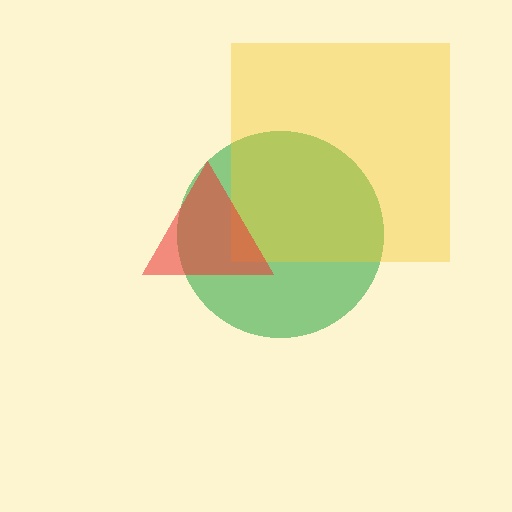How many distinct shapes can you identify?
There are 3 distinct shapes: a green circle, a yellow square, a red triangle.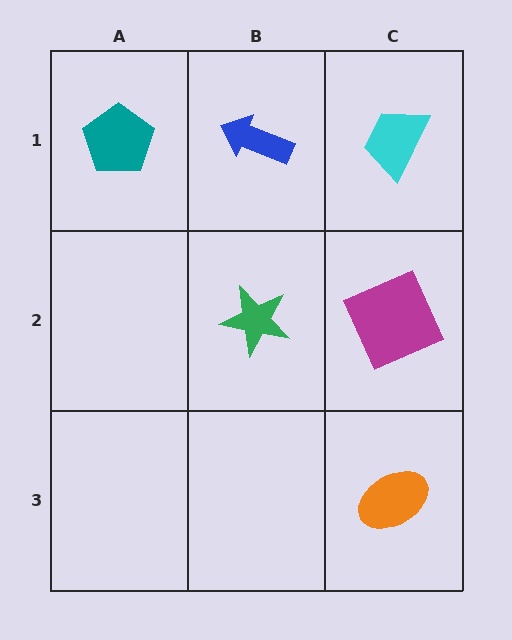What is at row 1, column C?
A cyan trapezoid.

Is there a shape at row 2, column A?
No, that cell is empty.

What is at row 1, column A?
A teal pentagon.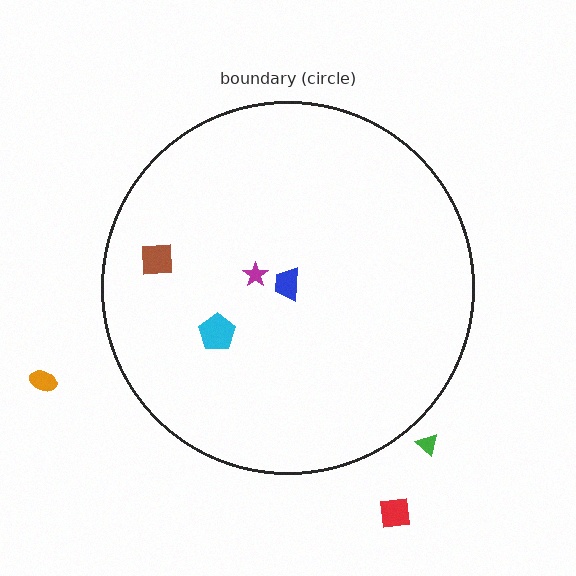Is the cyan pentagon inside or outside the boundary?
Inside.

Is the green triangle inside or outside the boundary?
Outside.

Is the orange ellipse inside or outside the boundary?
Outside.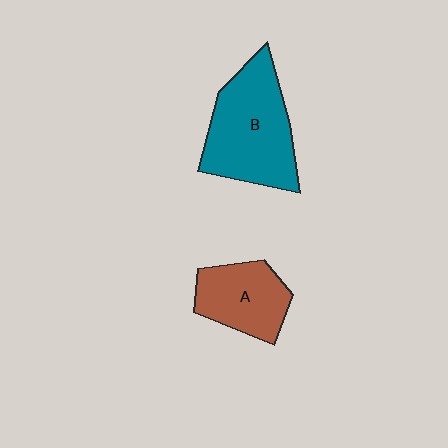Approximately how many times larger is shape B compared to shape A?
Approximately 1.6 times.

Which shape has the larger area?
Shape B (teal).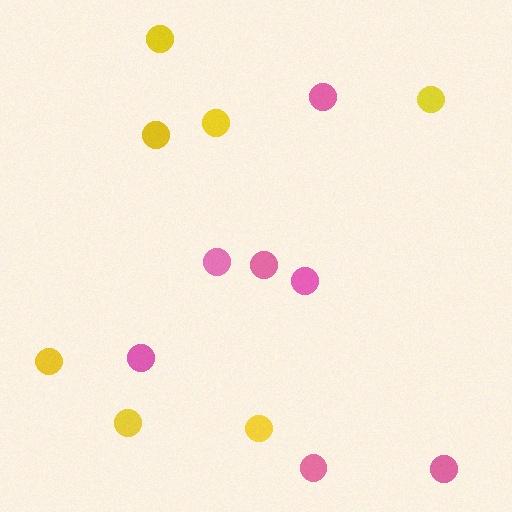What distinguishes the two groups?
There are 2 groups: one group of yellow circles (7) and one group of pink circles (7).